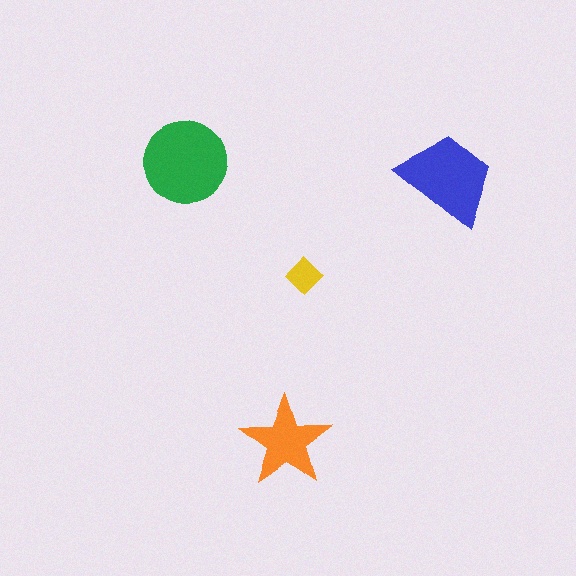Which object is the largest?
The green circle.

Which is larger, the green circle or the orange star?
The green circle.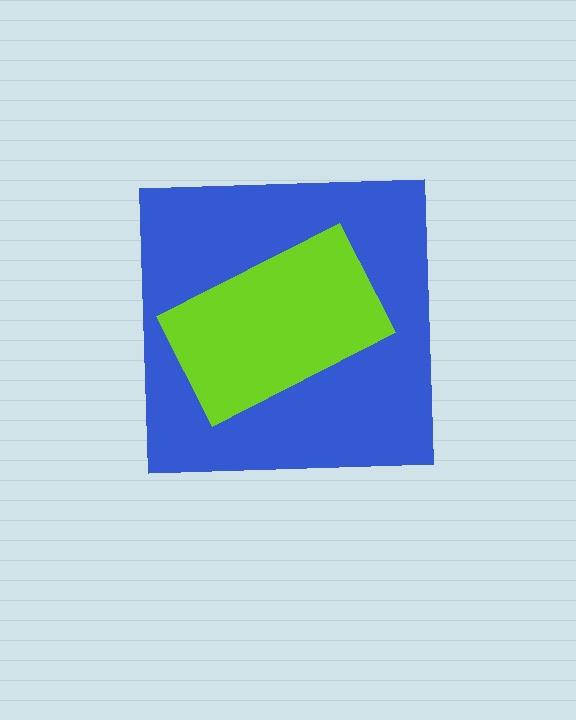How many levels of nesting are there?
2.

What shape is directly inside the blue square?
The lime rectangle.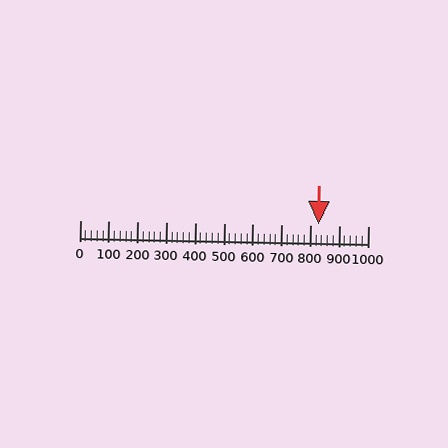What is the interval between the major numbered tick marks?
The major tick marks are spaced 100 units apart.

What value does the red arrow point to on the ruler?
The red arrow points to approximately 827.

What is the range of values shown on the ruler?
The ruler shows values from 0 to 1000.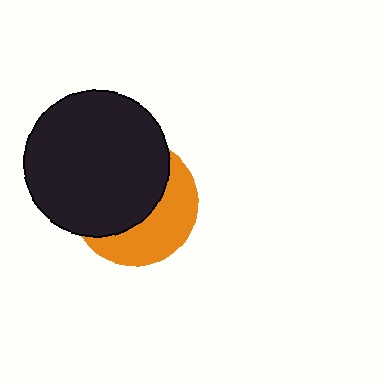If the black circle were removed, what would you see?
You would see the complete orange circle.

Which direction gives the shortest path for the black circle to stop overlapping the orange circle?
Moving toward the upper-left gives the shortest separation.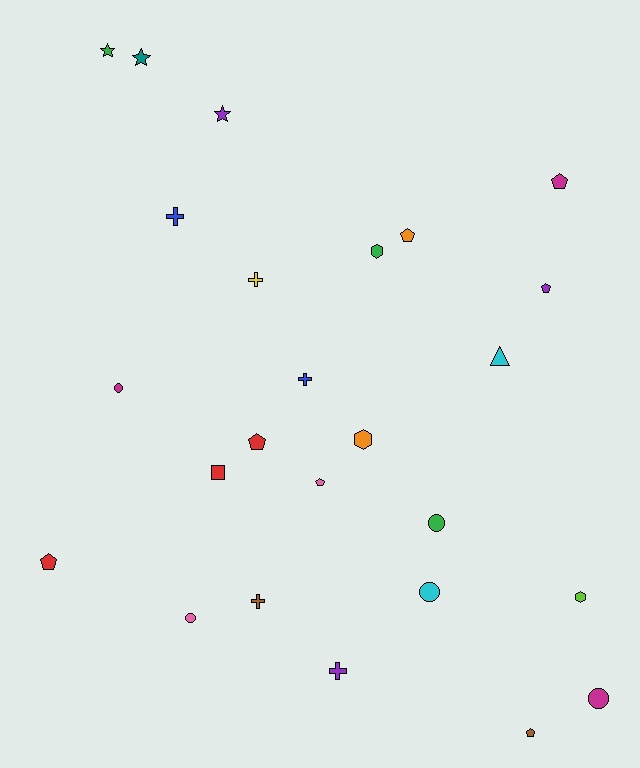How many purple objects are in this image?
There are 3 purple objects.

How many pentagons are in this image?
There are 7 pentagons.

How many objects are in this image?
There are 25 objects.